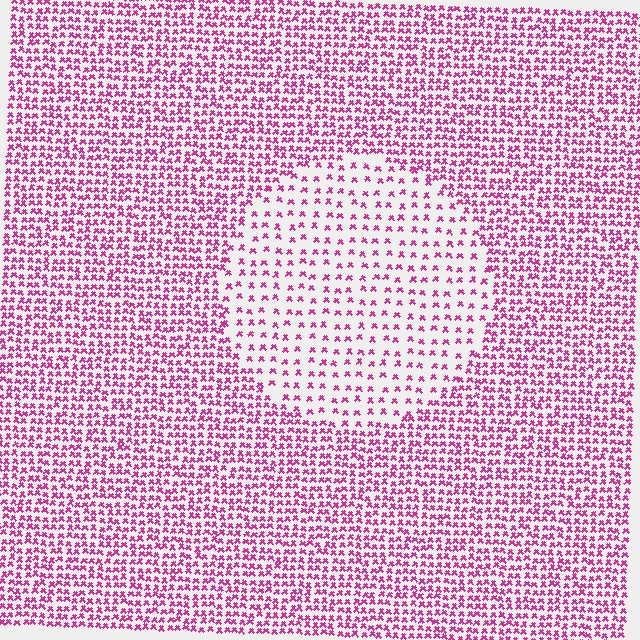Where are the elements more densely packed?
The elements are more densely packed outside the circle boundary.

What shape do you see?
I see a circle.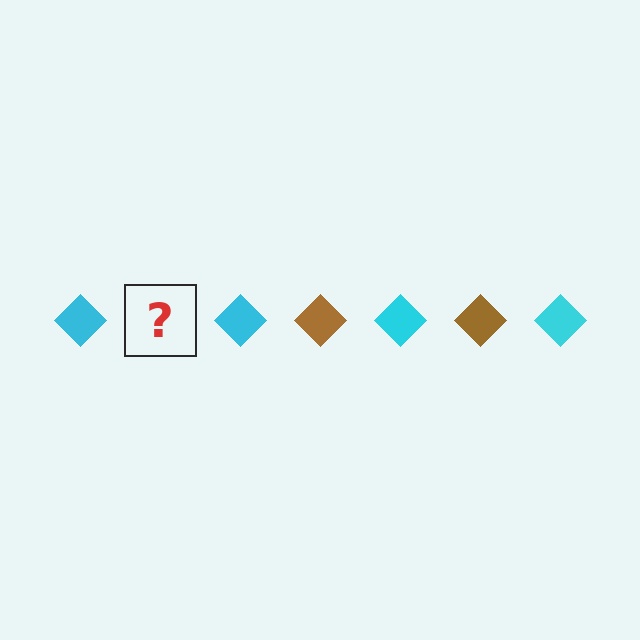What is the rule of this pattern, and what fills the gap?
The rule is that the pattern cycles through cyan, brown diamonds. The gap should be filled with a brown diamond.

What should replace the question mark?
The question mark should be replaced with a brown diamond.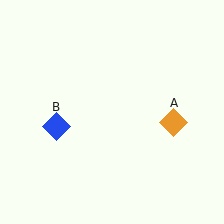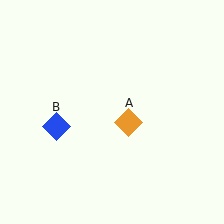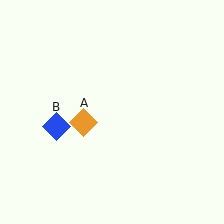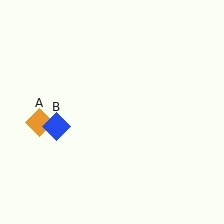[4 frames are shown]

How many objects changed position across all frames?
1 object changed position: orange diamond (object A).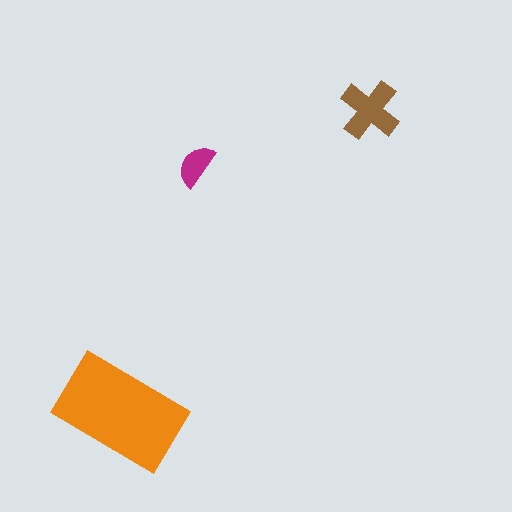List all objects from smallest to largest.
The magenta semicircle, the brown cross, the orange rectangle.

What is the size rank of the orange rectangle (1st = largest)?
1st.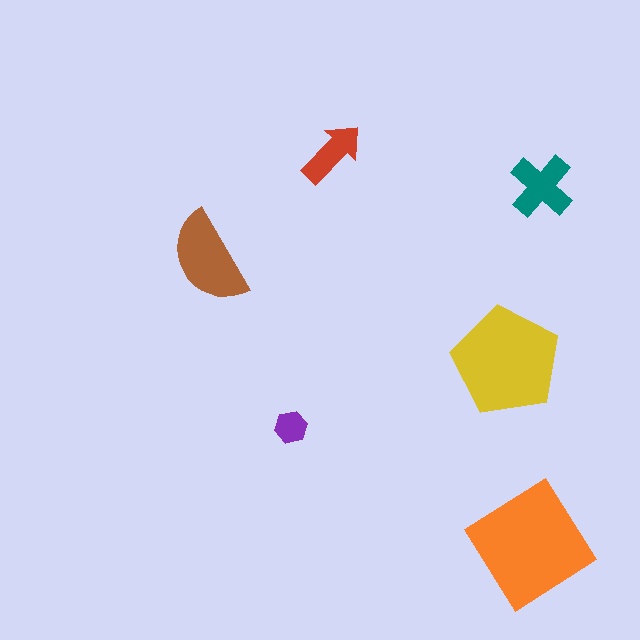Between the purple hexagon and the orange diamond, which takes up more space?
The orange diamond.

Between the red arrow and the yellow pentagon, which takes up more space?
The yellow pentagon.